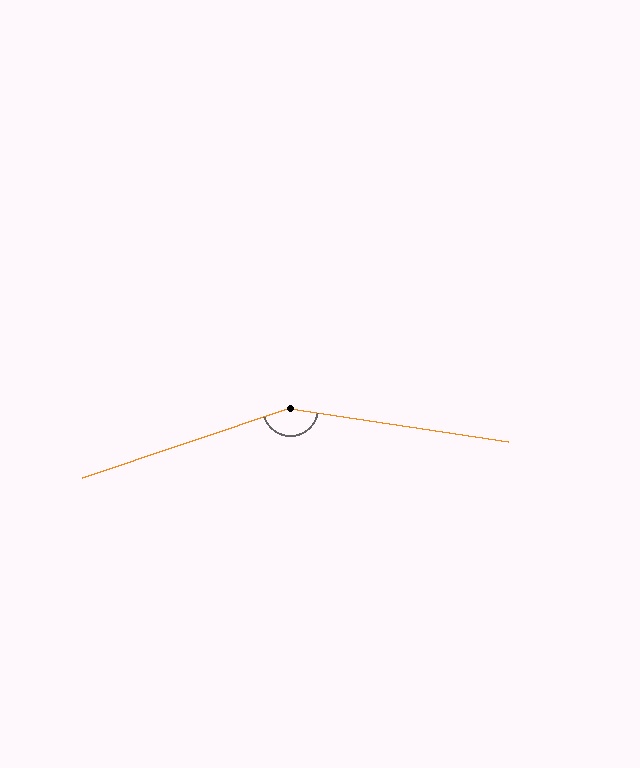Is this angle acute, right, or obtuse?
It is obtuse.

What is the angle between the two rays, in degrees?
Approximately 152 degrees.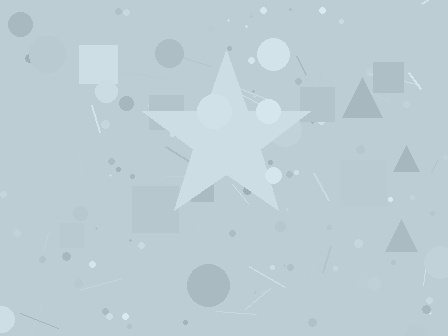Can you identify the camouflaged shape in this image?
The camouflaged shape is a star.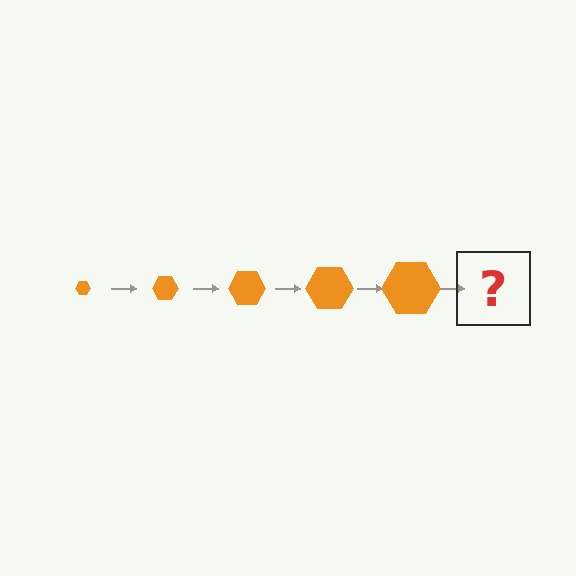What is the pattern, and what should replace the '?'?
The pattern is that the hexagon gets progressively larger each step. The '?' should be an orange hexagon, larger than the previous one.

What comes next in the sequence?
The next element should be an orange hexagon, larger than the previous one.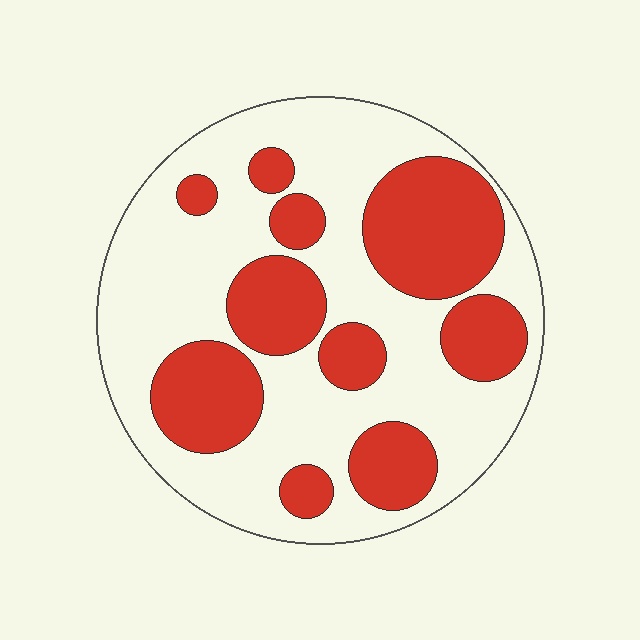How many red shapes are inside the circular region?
10.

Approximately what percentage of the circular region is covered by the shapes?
Approximately 35%.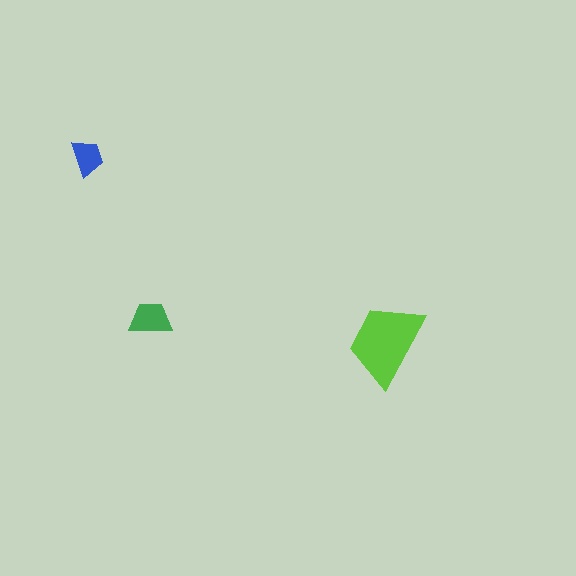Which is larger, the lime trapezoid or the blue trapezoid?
The lime one.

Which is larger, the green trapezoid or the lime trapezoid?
The lime one.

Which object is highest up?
The blue trapezoid is topmost.